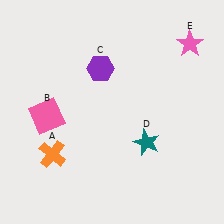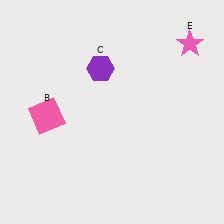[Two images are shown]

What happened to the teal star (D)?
The teal star (D) was removed in Image 2. It was in the bottom-right area of Image 1.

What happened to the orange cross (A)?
The orange cross (A) was removed in Image 2. It was in the bottom-left area of Image 1.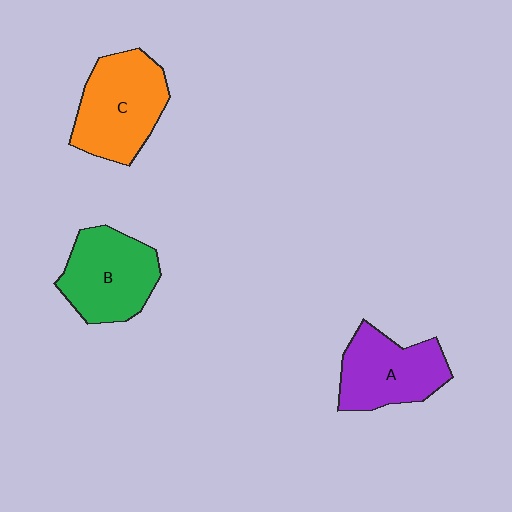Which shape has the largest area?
Shape C (orange).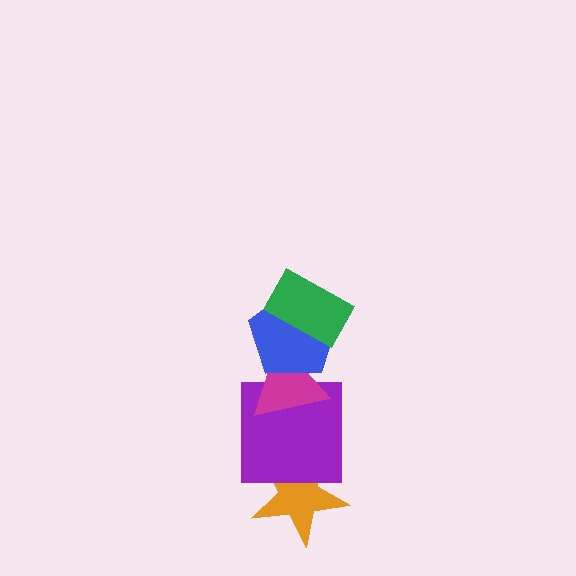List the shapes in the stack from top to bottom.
From top to bottom: the green rectangle, the blue pentagon, the magenta triangle, the purple square, the orange star.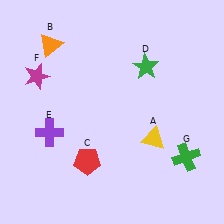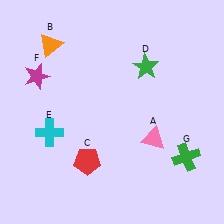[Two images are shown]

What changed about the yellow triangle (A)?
In Image 1, A is yellow. In Image 2, it changed to pink.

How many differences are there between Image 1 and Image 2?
There are 2 differences between the two images.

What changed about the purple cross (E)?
In Image 1, E is purple. In Image 2, it changed to cyan.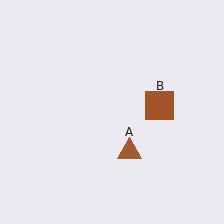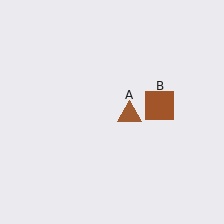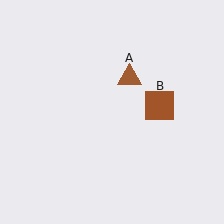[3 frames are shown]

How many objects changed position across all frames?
1 object changed position: brown triangle (object A).